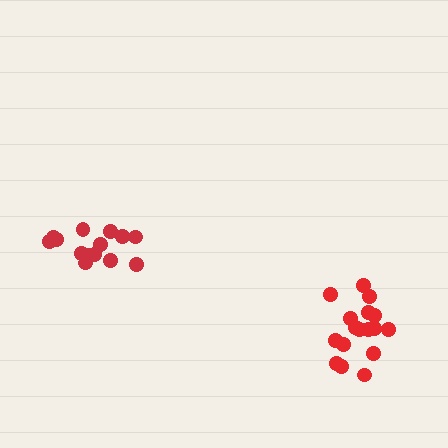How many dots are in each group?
Group 1: 17 dots, Group 2: 14 dots (31 total).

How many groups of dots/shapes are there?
There are 2 groups.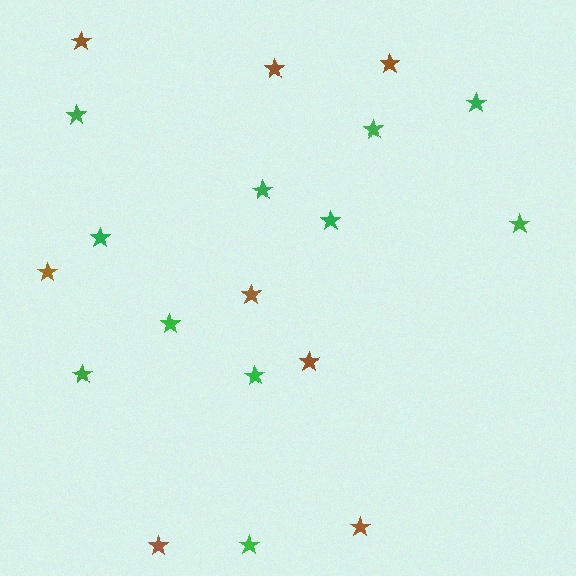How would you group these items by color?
There are 2 groups: one group of green stars (11) and one group of brown stars (8).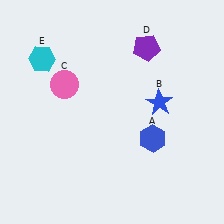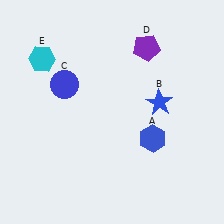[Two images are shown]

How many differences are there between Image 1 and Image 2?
There is 1 difference between the two images.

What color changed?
The circle (C) changed from pink in Image 1 to blue in Image 2.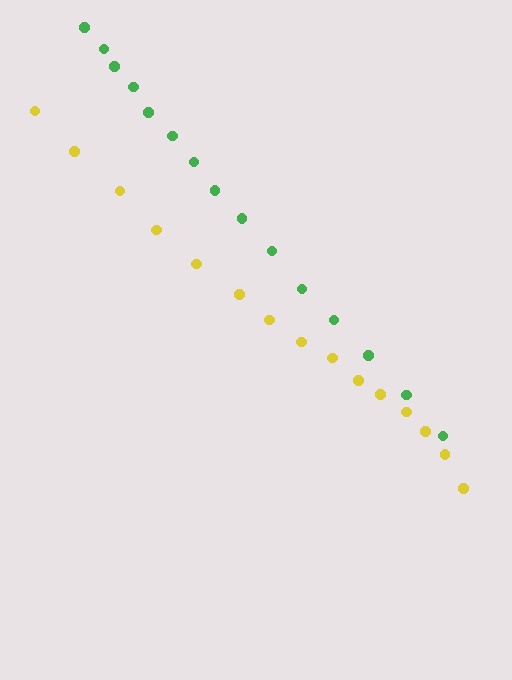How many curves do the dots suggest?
There are 2 distinct paths.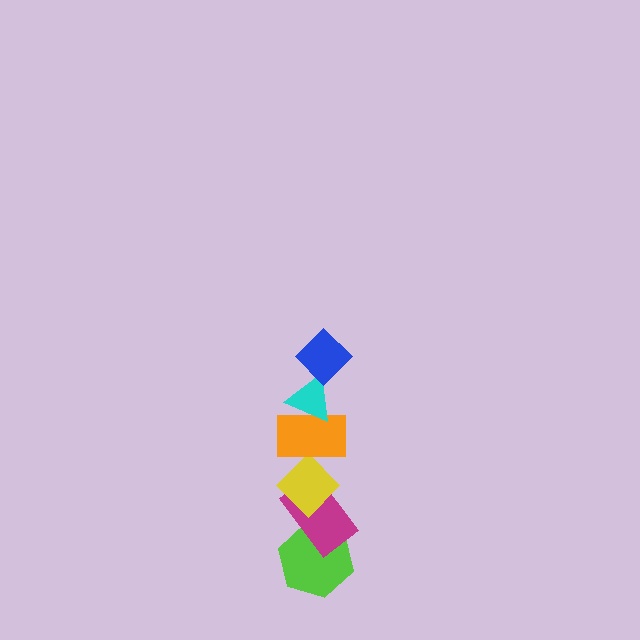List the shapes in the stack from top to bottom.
From top to bottom: the blue diamond, the cyan triangle, the orange rectangle, the yellow diamond, the magenta rectangle, the lime hexagon.